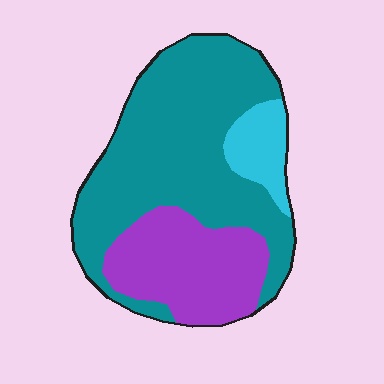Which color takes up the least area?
Cyan, at roughly 10%.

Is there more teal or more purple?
Teal.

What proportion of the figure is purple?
Purple takes up about one quarter (1/4) of the figure.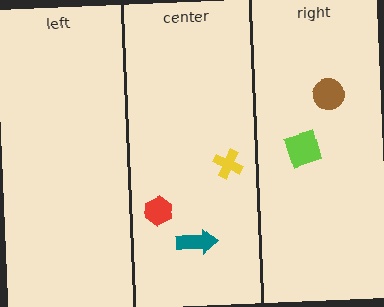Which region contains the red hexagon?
The center region.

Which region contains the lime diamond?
The right region.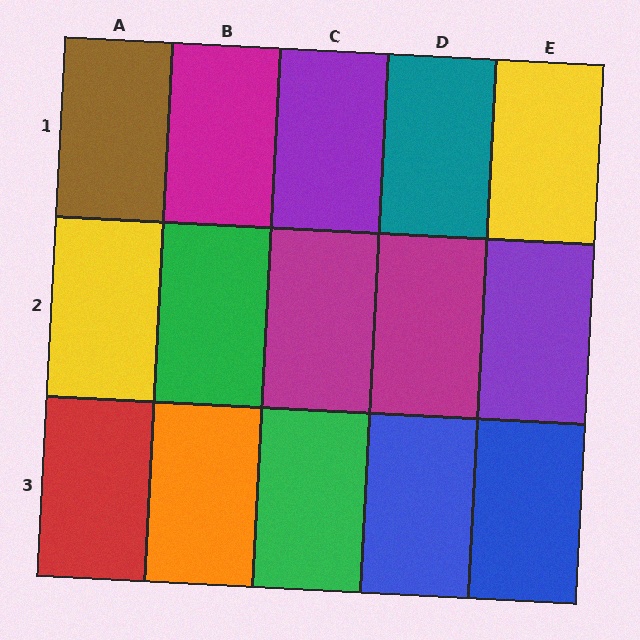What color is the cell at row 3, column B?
Orange.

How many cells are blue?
2 cells are blue.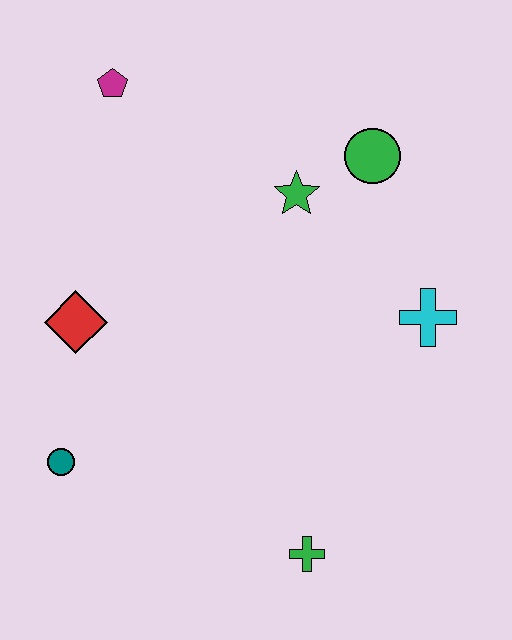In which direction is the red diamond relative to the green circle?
The red diamond is to the left of the green circle.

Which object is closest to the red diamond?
The teal circle is closest to the red diamond.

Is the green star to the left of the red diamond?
No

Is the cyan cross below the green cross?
No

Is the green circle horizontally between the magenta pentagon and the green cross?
No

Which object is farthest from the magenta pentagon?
The green cross is farthest from the magenta pentagon.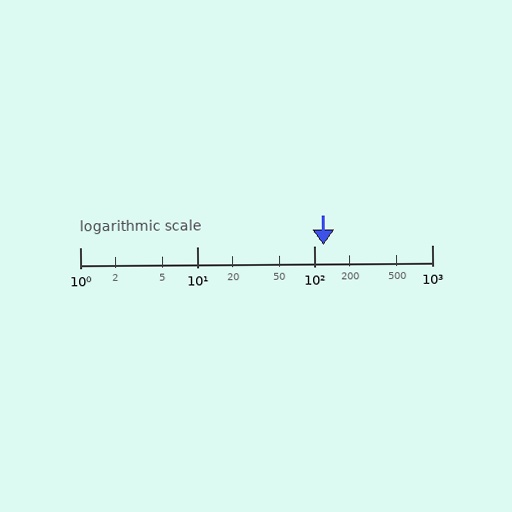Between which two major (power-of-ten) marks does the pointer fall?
The pointer is between 100 and 1000.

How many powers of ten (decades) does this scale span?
The scale spans 3 decades, from 1 to 1000.